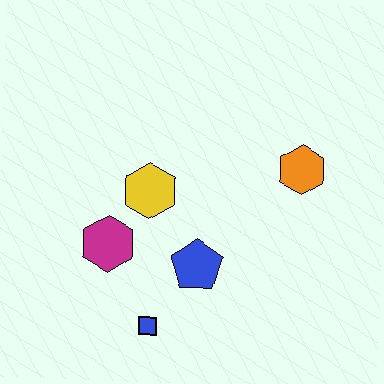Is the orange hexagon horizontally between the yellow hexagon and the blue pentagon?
No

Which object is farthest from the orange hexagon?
The blue square is farthest from the orange hexagon.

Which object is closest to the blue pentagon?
The blue square is closest to the blue pentagon.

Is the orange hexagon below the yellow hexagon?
No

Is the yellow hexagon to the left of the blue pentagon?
Yes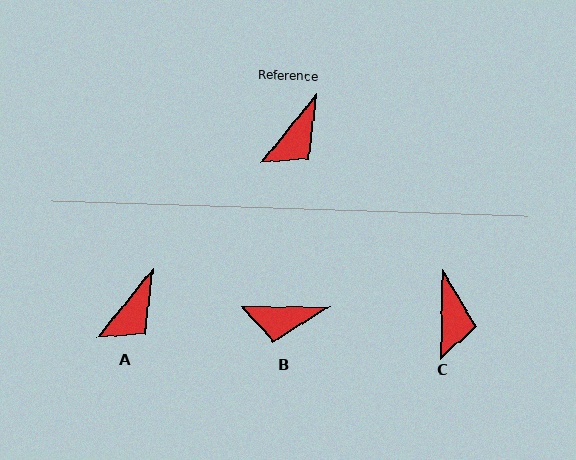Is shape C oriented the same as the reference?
No, it is off by about 38 degrees.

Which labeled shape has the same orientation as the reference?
A.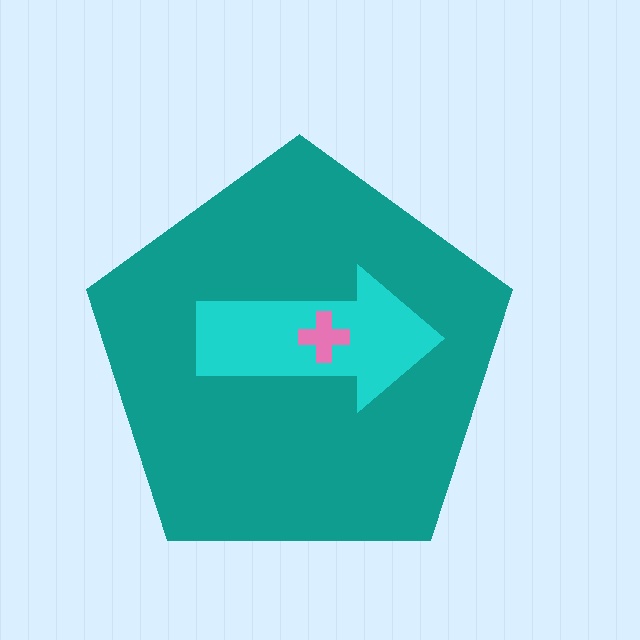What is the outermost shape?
The teal pentagon.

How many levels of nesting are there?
3.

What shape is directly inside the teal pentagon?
The cyan arrow.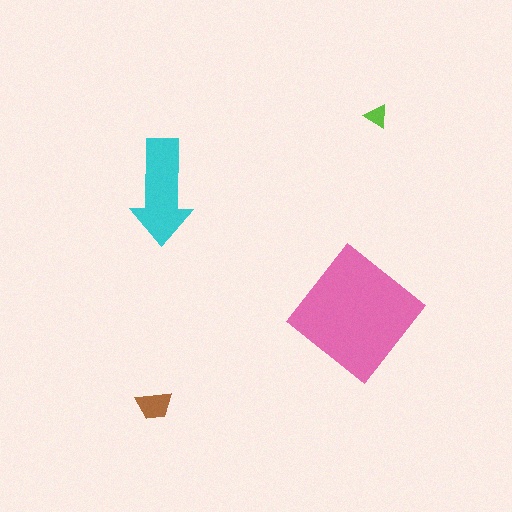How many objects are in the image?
There are 4 objects in the image.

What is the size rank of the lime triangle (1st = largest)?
4th.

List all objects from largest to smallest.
The pink diamond, the cyan arrow, the brown trapezoid, the lime triangle.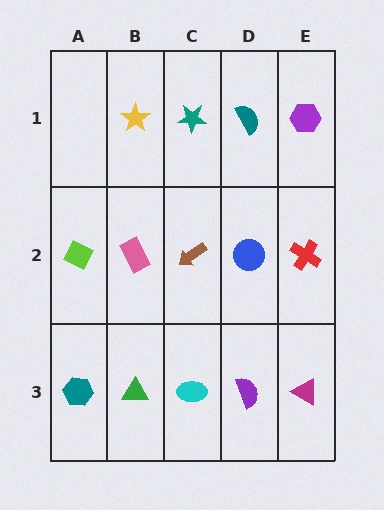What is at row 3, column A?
A teal hexagon.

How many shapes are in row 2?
5 shapes.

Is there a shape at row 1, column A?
No, that cell is empty.